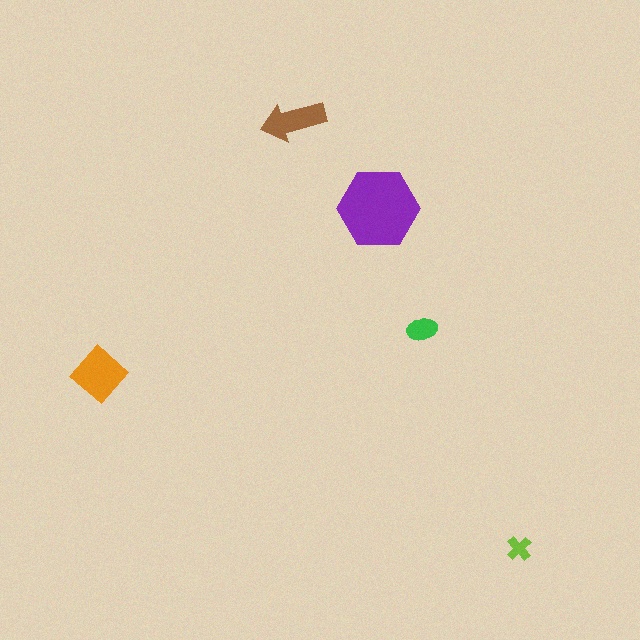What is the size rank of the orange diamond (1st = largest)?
2nd.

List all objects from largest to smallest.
The purple hexagon, the orange diamond, the brown arrow, the green ellipse, the lime cross.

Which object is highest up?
The brown arrow is topmost.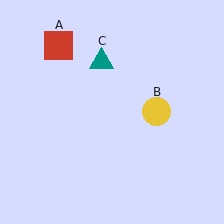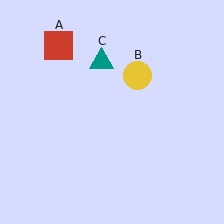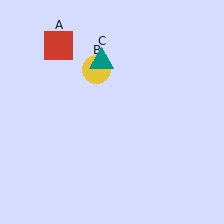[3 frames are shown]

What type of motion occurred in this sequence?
The yellow circle (object B) rotated counterclockwise around the center of the scene.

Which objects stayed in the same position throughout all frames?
Red square (object A) and teal triangle (object C) remained stationary.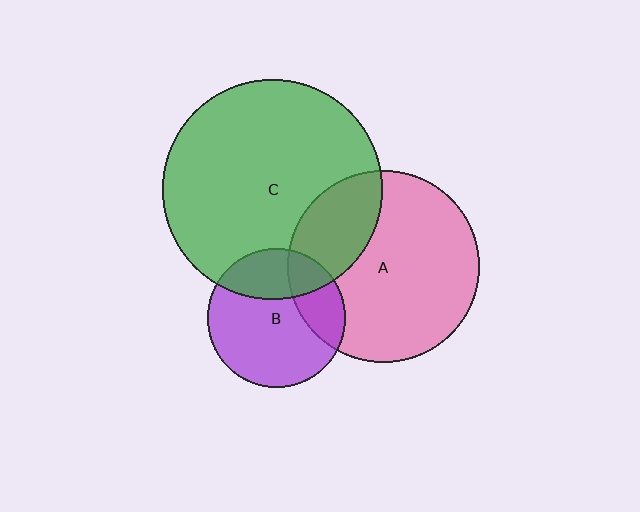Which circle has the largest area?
Circle C (green).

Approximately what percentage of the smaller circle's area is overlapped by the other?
Approximately 30%.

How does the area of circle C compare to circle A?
Approximately 1.3 times.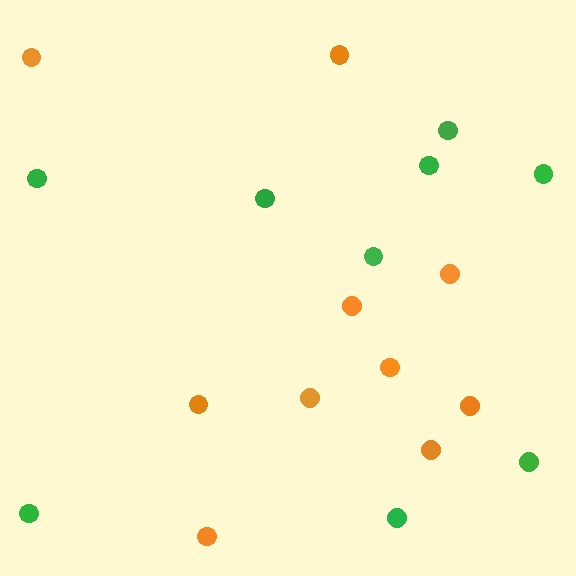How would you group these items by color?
There are 2 groups: one group of orange circles (10) and one group of green circles (9).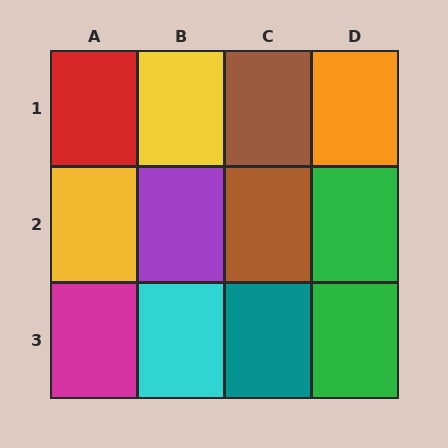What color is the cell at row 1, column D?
Orange.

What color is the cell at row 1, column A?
Red.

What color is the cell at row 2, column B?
Purple.